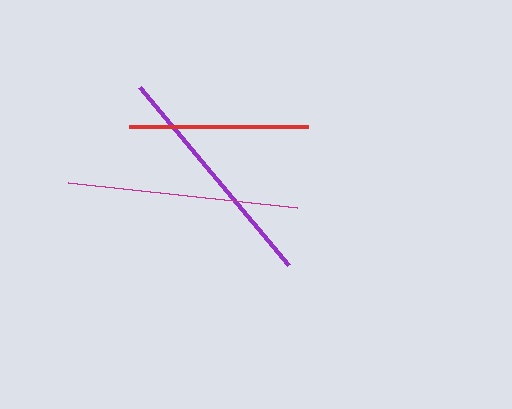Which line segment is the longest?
The purple line is the longest at approximately 232 pixels.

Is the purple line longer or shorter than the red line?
The purple line is longer than the red line.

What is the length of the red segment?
The red segment is approximately 179 pixels long.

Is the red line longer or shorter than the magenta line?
The magenta line is longer than the red line.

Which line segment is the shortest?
The red line is the shortest at approximately 179 pixels.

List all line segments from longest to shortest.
From longest to shortest: purple, magenta, red.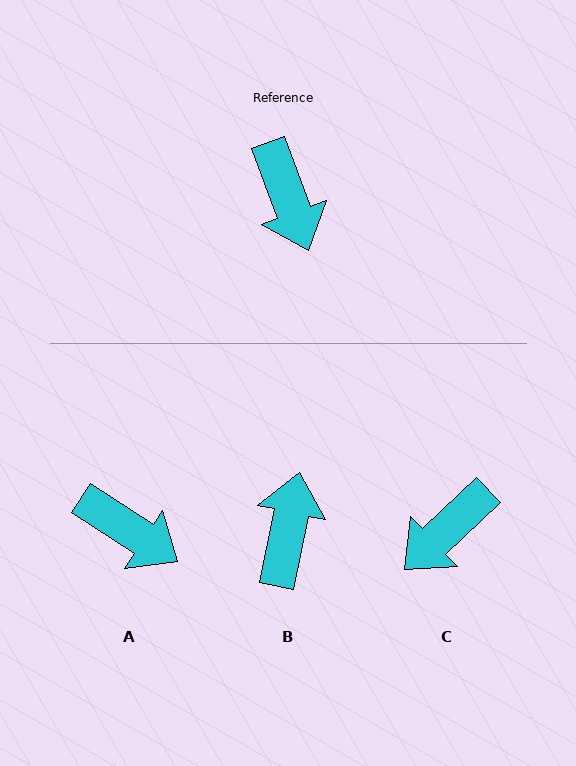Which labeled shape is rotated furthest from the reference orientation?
B, about 148 degrees away.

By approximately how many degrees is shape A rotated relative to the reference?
Approximately 36 degrees counter-clockwise.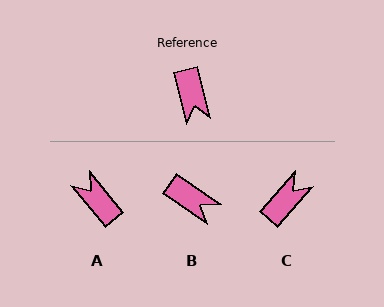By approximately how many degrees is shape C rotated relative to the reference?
Approximately 124 degrees counter-clockwise.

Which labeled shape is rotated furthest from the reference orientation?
A, about 155 degrees away.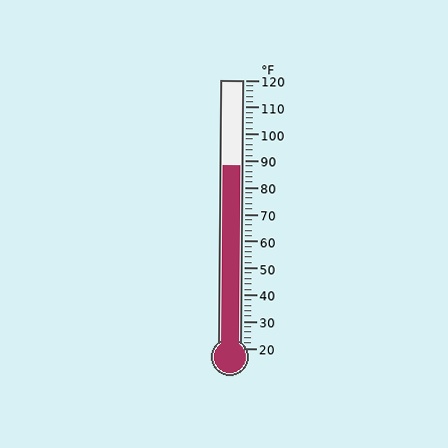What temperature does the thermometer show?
The thermometer shows approximately 88°F.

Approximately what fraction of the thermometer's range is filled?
The thermometer is filled to approximately 70% of its range.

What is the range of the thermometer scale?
The thermometer scale ranges from 20°F to 120°F.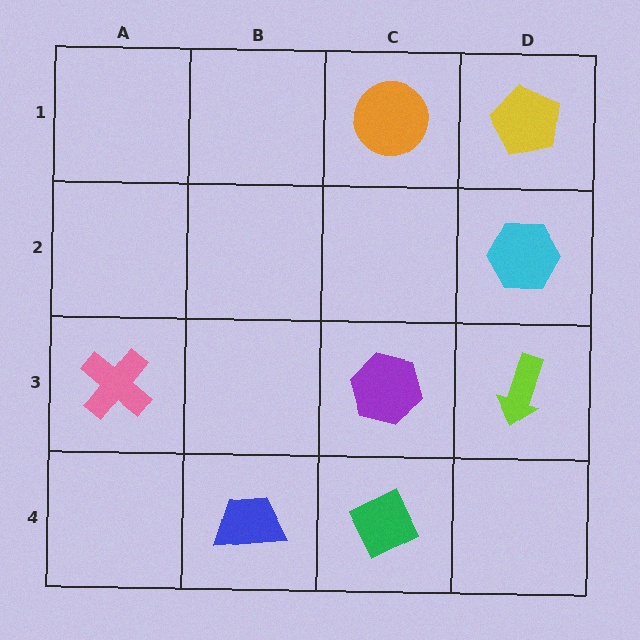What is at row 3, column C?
A purple hexagon.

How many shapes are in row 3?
3 shapes.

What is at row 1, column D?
A yellow pentagon.